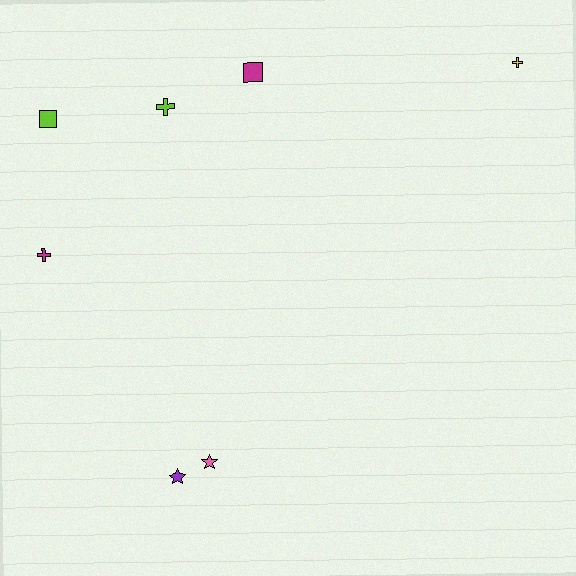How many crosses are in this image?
There are 3 crosses.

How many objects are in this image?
There are 7 objects.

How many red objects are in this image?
There are no red objects.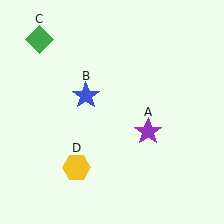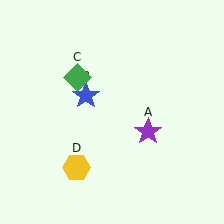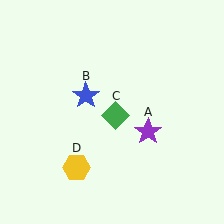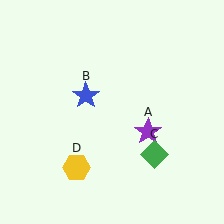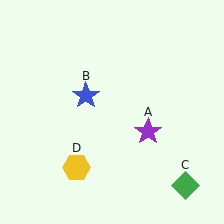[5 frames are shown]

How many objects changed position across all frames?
1 object changed position: green diamond (object C).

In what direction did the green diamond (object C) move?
The green diamond (object C) moved down and to the right.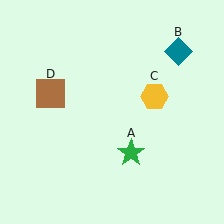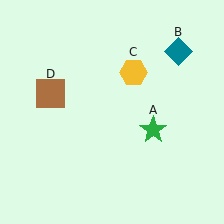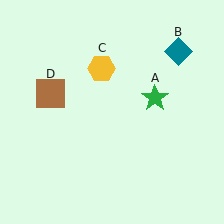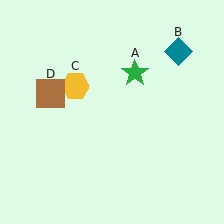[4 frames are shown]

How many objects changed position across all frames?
2 objects changed position: green star (object A), yellow hexagon (object C).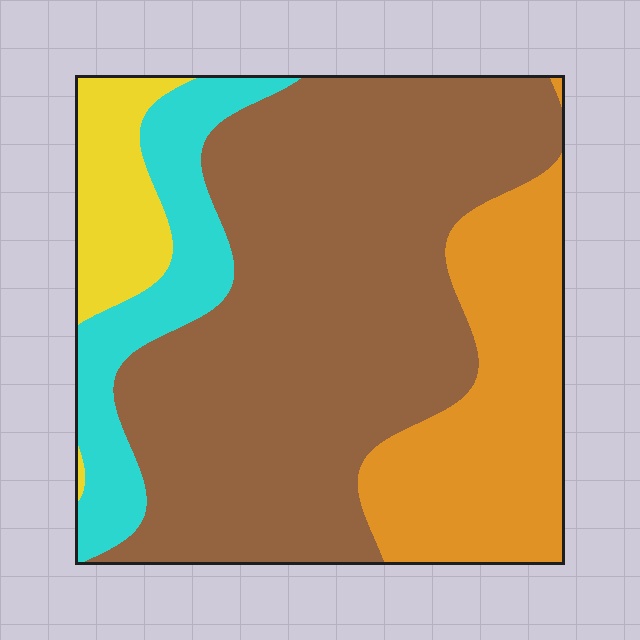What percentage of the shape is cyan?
Cyan takes up less than a quarter of the shape.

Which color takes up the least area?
Yellow, at roughly 10%.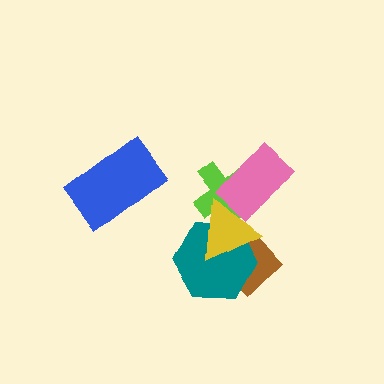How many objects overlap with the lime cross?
2 objects overlap with the lime cross.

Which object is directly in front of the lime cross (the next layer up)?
The yellow triangle is directly in front of the lime cross.